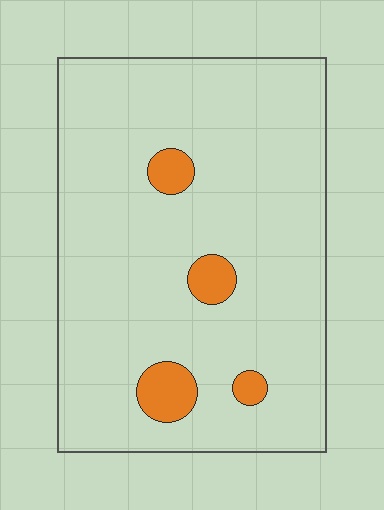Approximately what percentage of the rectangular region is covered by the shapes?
Approximately 5%.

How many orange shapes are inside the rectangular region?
4.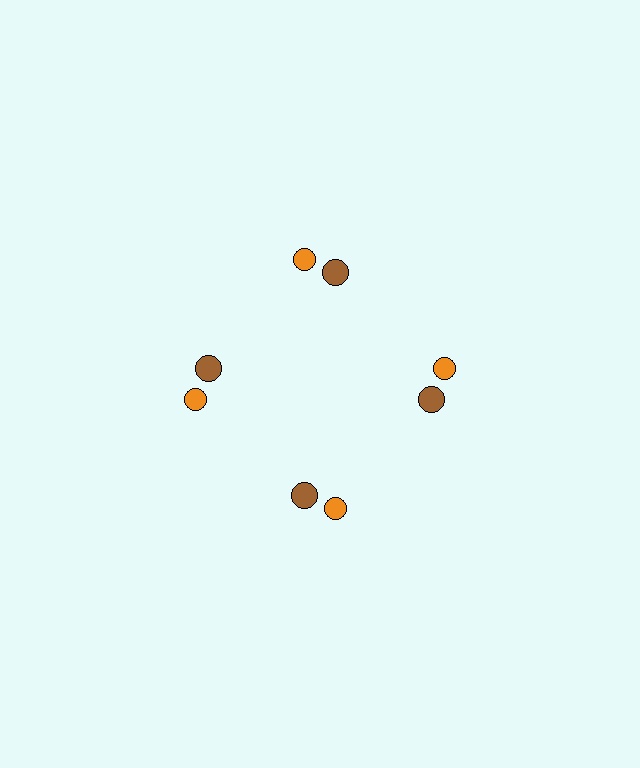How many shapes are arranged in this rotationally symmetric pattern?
There are 8 shapes, arranged in 4 groups of 2.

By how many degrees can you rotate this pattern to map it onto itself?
The pattern maps onto itself every 90 degrees of rotation.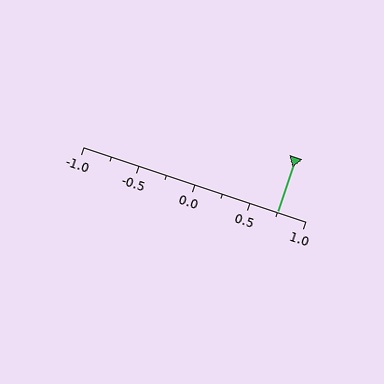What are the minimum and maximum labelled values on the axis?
The axis runs from -1.0 to 1.0.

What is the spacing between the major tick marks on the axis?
The major ticks are spaced 0.5 apart.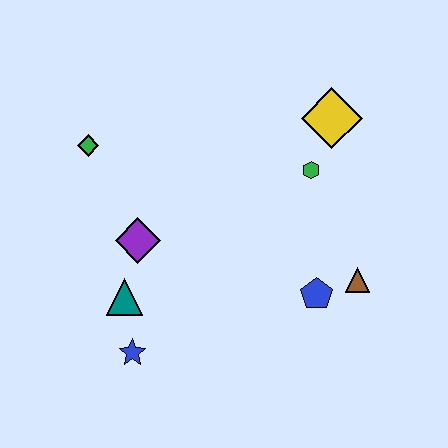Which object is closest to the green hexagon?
The yellow diamond is closest to the green hexagon.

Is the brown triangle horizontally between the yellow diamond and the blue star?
No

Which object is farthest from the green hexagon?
The blue star is farthest from the green hexagon.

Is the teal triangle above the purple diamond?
No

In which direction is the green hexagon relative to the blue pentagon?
The green hexagon is above the blue pentagon.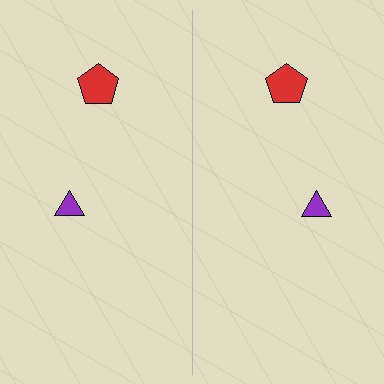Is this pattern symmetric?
Yes, this pattern has bilateral (reflection) symmetry.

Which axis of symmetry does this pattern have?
The pattern has a vertical axis of symmetry running through the center of the image.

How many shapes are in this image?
There are 4 shapes in this image.